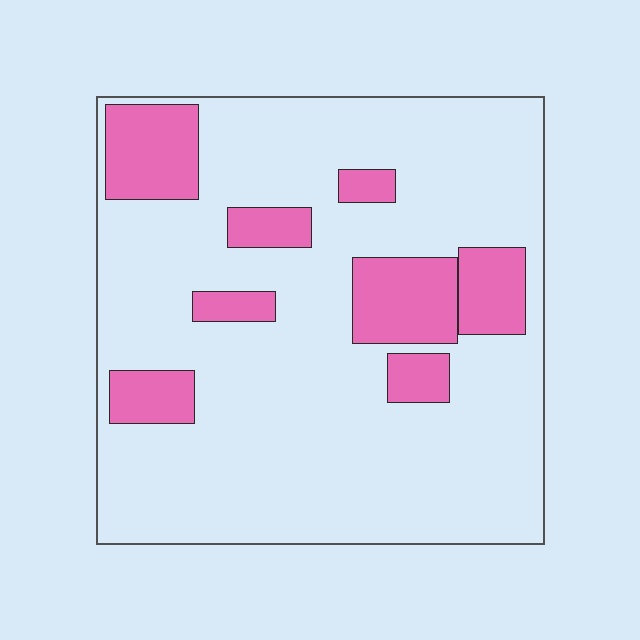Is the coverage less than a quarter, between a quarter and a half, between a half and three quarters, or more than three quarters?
Less than a quarter.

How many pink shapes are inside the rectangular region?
8.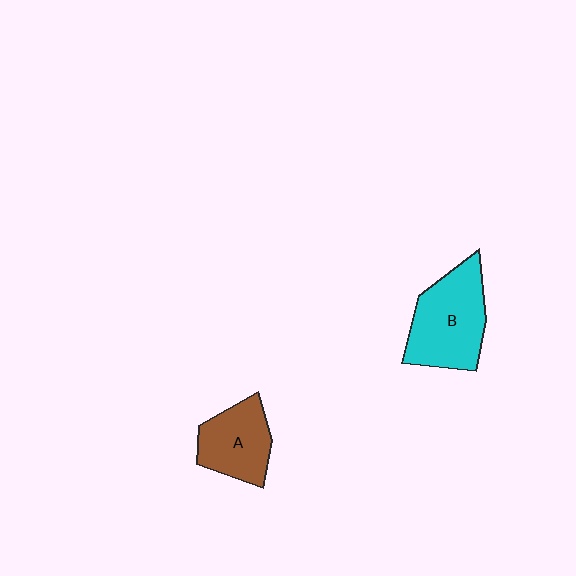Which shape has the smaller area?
Shape A (brown).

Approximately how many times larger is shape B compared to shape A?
Approximately 1.4 times.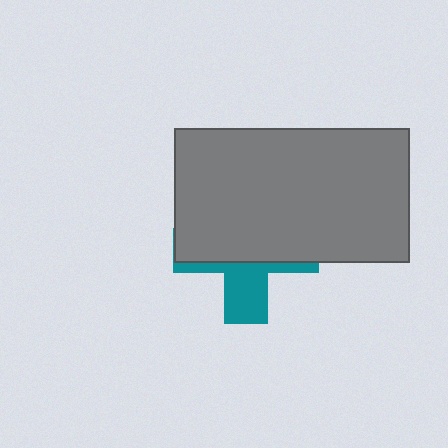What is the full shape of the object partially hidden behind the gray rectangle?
The partially hidden object is a teal cross.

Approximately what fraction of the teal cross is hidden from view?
Roughly 67% of the teal cross is hidden behind the gray rectangle.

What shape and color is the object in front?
The object in front is a gray rectangle.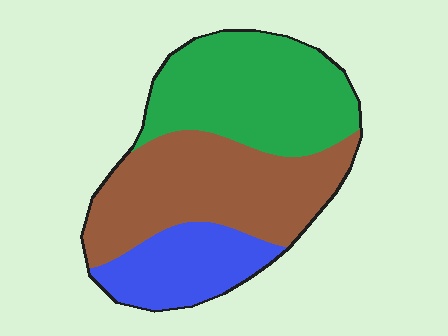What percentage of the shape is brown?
Brown covers roughly 40% of the shape.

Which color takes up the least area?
Blue, at roughly 20%.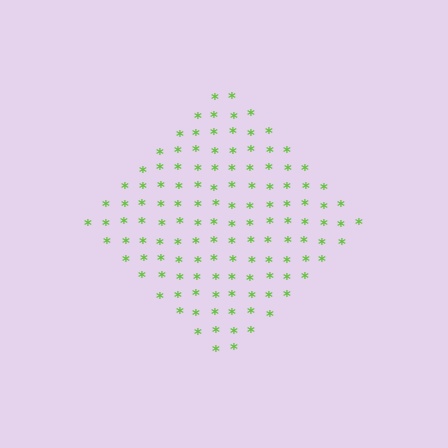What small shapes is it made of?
It is made of small asterisks.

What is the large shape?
The large shape is a diamond.